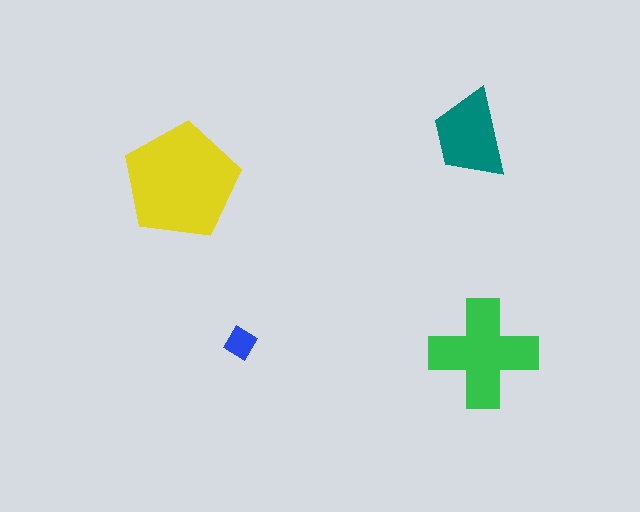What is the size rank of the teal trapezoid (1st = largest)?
3rd.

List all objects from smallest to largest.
The blue diamond, the teal trapezoid, the green cross, the yellow pentagon.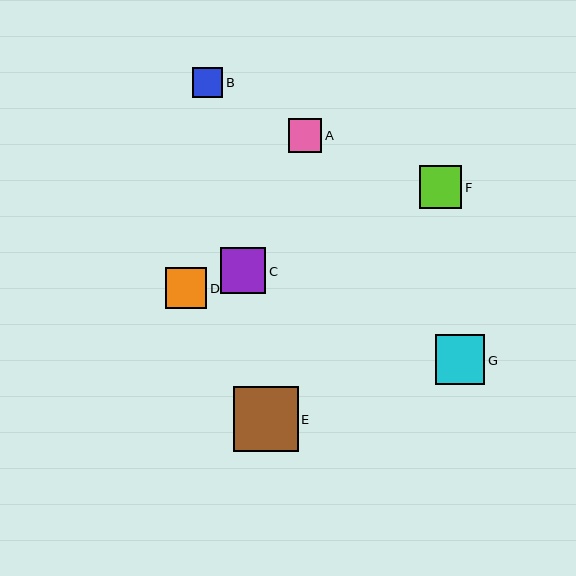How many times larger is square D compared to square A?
Square D is approximately 1.2 times the size of square A.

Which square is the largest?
Square E is the largest with a size of approximately 65 pixels.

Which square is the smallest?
Square B is the smallest with a size of approximately 30 pixels.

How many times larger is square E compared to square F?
Square E is approximately 1.5 times the size of square F.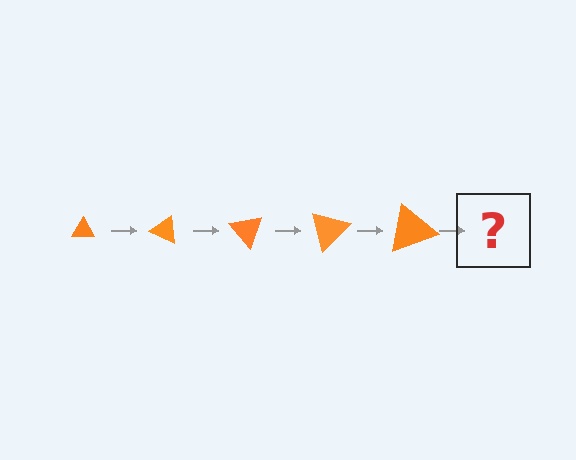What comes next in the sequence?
The next element should be a triangle, larger than the previous one and rotated 125 degrees from the start.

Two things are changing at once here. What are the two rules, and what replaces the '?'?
The two rules are that the triangle grows larger each step and it rotates 25 degrees each step. The '?' should be a triangle, larger than the previous one and rotated 125 degrees from the start.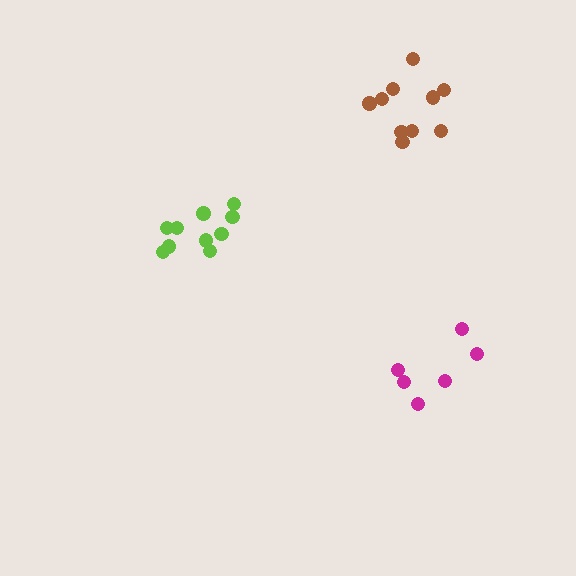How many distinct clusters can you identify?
There are 3 distinct clusters.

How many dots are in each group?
Group 1: 10 dots, Group 2: 6 dots, Group 3: 10 dots (26 total).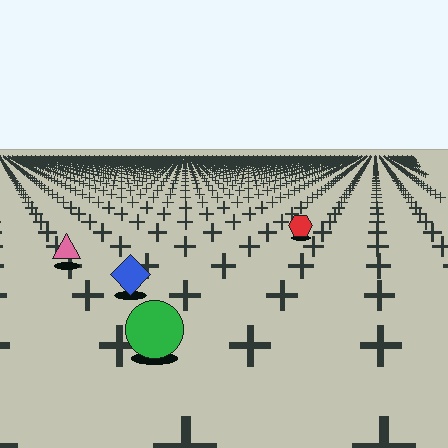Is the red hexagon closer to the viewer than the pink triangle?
No. The pink triangle is closer — you can tell from the texture gradient: the ground texture is coarser near it.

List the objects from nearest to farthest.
From nearest to farthest: the green circle, the blue diamond, the pink triangle, the red hexagon.